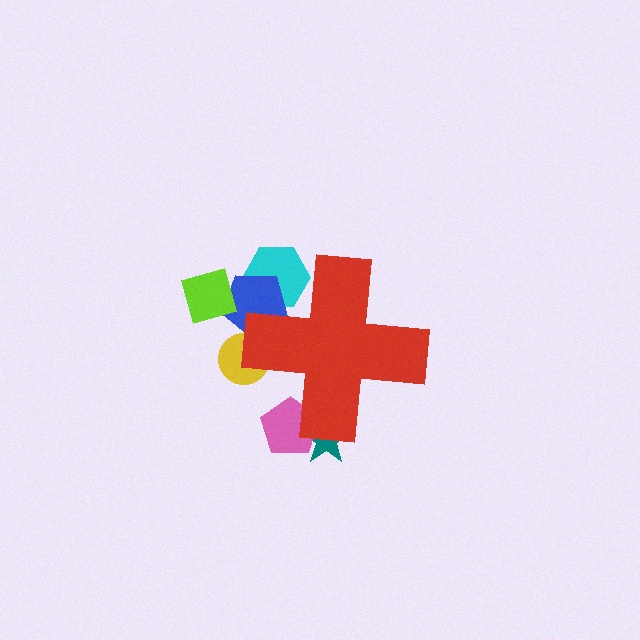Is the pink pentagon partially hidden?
Yes, the pink pentagon is partially hidden behind the red cross.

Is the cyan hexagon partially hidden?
Yes, the cyan hexagon is partially hidden behind the red cross.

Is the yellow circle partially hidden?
Yes, the yellow circle is partially hidden behind the red cross.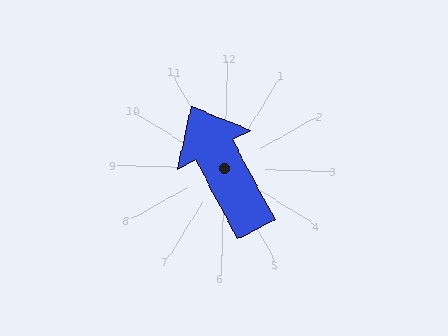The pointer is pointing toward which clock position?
Roughly 11 o'clock.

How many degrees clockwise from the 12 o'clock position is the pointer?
Approximately 331 degrees.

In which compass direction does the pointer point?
Northwest.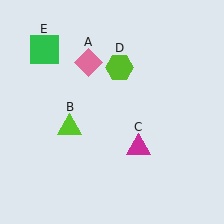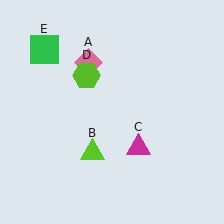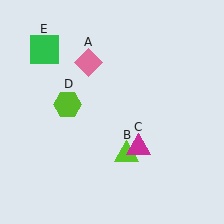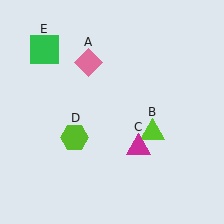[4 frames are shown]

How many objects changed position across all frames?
2 objects changed position: lime triangle (object B), lime hexagon (object D).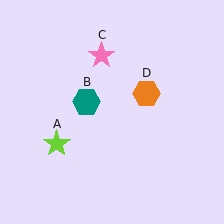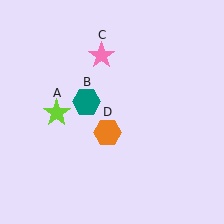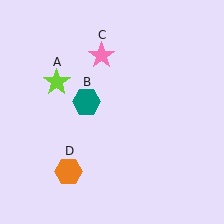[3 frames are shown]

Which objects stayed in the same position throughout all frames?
Teal hexagon (object B) and pink star (object C) remained stationary.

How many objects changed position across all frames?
2 objects changed position: lime star (object A), orange hexagon (object D).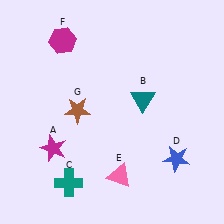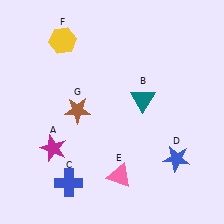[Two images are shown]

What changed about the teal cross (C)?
In Image 1, C is teal. In Image 2, it changed to blue.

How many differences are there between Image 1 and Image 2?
There are 2 differences between the two images.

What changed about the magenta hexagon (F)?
In Image 1, F is magenta. In Image 2, it changed to yellow.